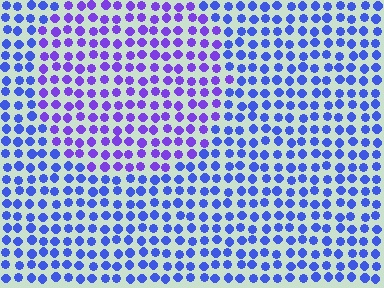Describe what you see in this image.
The image is filled with small blue elements in a uniform arrangement. A circle-shaped region is visible where the elements are tinted to a slightly different hue, forming a subtle color boundary.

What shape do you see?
I see a circle.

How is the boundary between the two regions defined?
The boundary is defined purely by a slight shift in hue (about 33 degrees). Spacing, size, and orientation are identical on both sides.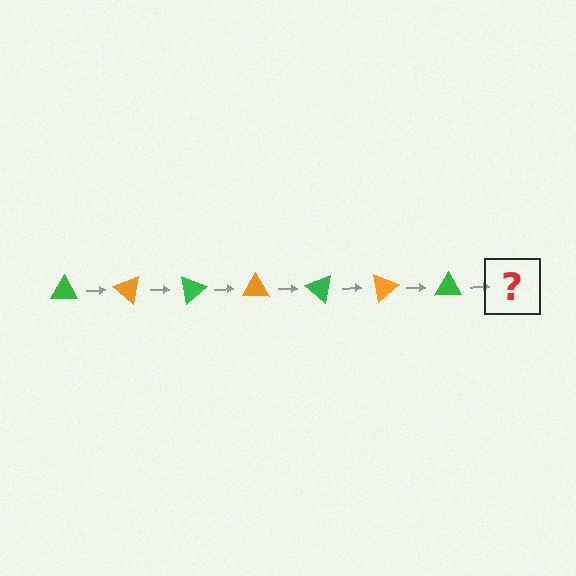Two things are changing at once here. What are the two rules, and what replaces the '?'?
The two rules are that it rotates 40 degrees each step and the color cycles through green and orange. The '?' should be an orange triangle, rotated 280 degrees from the start.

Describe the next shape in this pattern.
It should be an orange triangle, rotated 280 degrees from the start.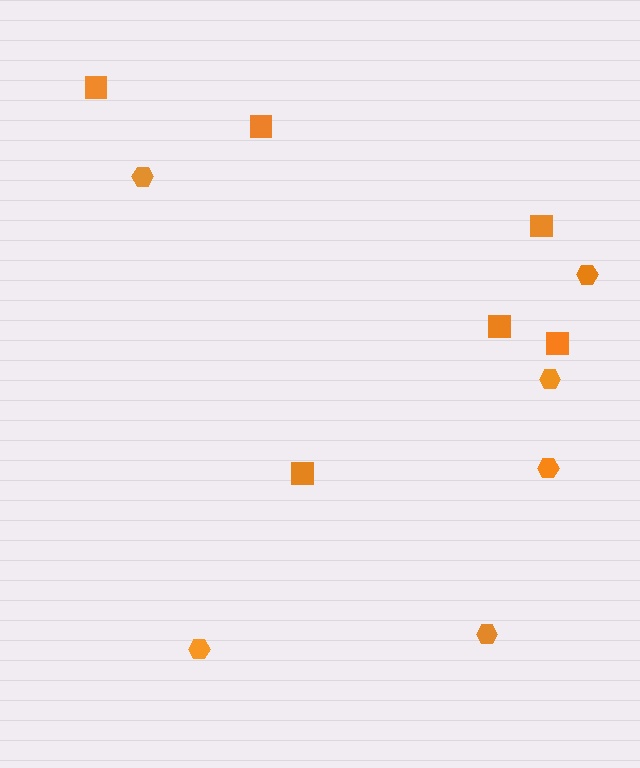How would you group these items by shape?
There are 2 groups: one group of hexagons (6) and one group of squares (6).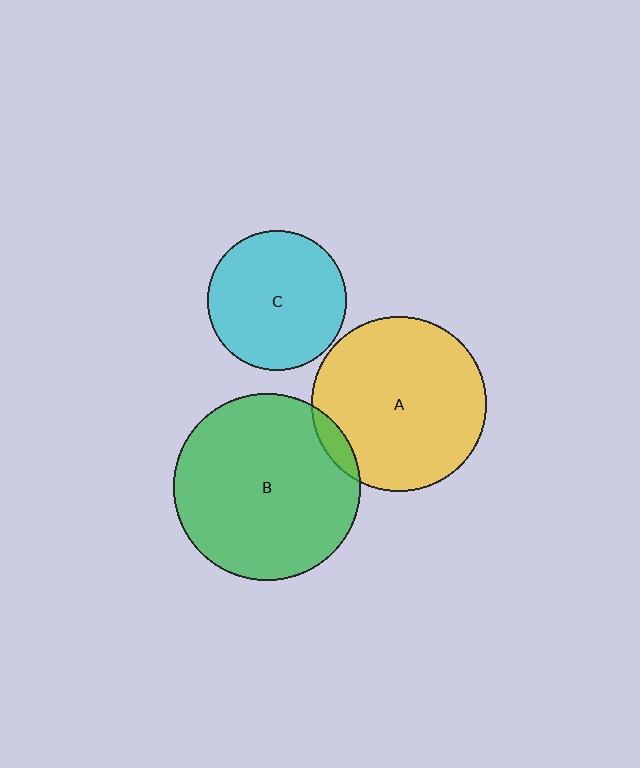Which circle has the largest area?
Circle B (green).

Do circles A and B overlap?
Yes.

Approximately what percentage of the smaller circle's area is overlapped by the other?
Approximately 5%.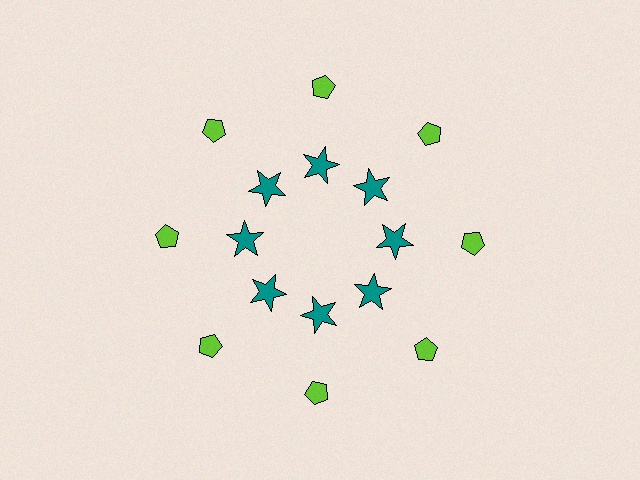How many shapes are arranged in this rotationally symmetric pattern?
There are 16 shapes, arranged in 8 groups of 2.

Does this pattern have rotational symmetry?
Yes, this pattern has 8-fold rotational symmetry. It looks the same after rotating 45 degrees around the center.